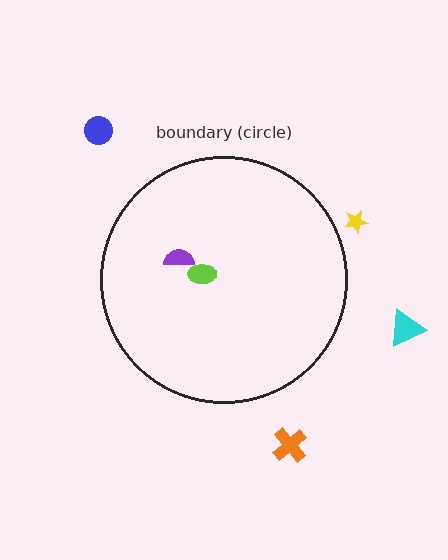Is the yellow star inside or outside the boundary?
Outside.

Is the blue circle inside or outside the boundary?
Outside.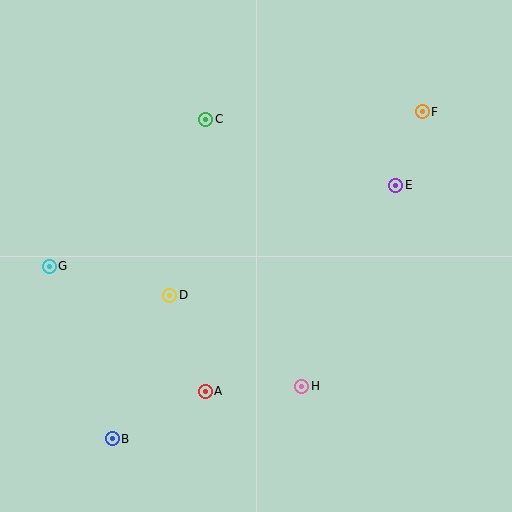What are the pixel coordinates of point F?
Point F is at (422, 112).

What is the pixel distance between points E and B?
The distance between E and B is 380 pixels.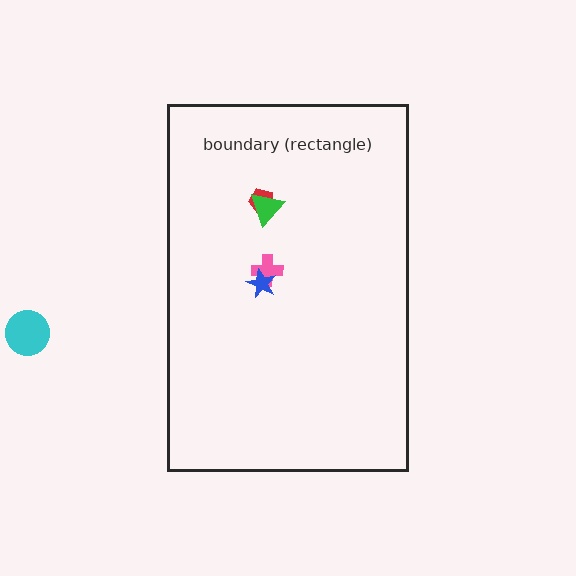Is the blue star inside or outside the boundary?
Inside.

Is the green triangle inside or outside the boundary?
Inside.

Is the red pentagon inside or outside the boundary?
Inside.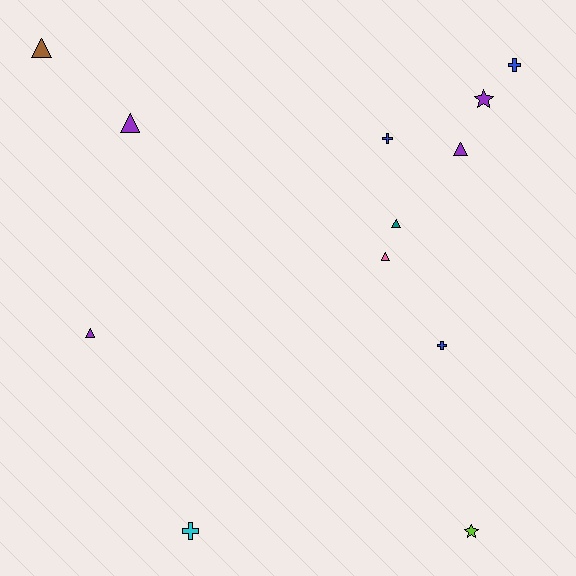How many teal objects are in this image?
There is 1 teal object.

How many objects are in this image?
There are 12 objects.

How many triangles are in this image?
There are 6 triangles.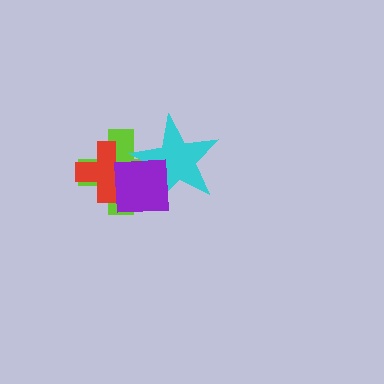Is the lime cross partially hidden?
Yes, it is partially covered by another shape.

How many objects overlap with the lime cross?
3 objects overlap with the lime cross.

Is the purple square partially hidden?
No, no other shape covers it.